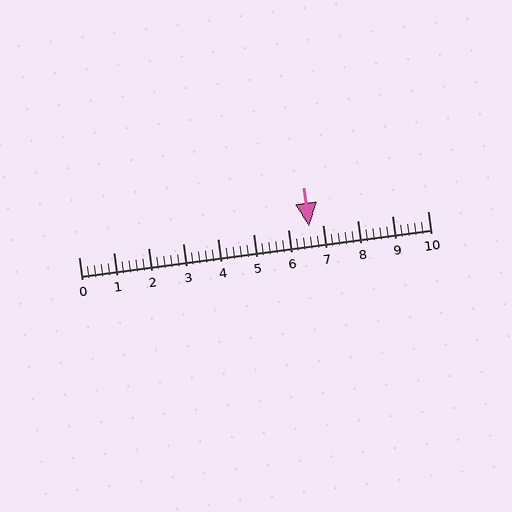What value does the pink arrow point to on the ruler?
The pink arrow points to approximately 6.6.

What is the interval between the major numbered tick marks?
The major tick marks are spaced 1 units apart.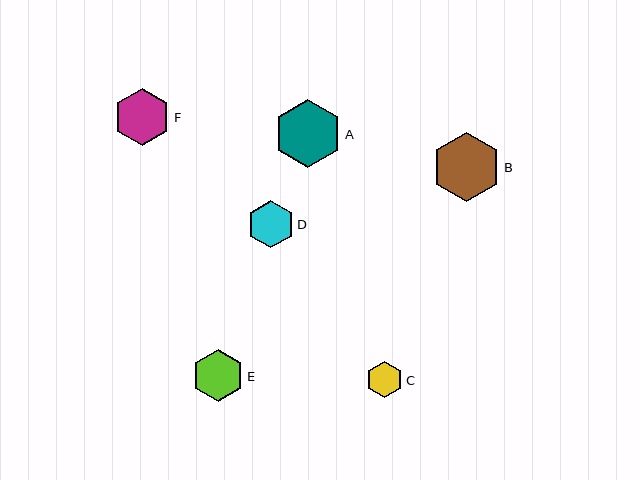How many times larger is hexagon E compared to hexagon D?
Hexagon E is approximately 1.1 times the size of hexagon D.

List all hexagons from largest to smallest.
From largest to smallest: B, A, F, E, D, C.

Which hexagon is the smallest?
Hexagon C is the smallest with a size of approximately 37 pixels.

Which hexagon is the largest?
Hexagon B is the largest with a size of approximately 70 pixels.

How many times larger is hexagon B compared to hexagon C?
Hexagon B is approximately 1.9 times the size of hexagon C.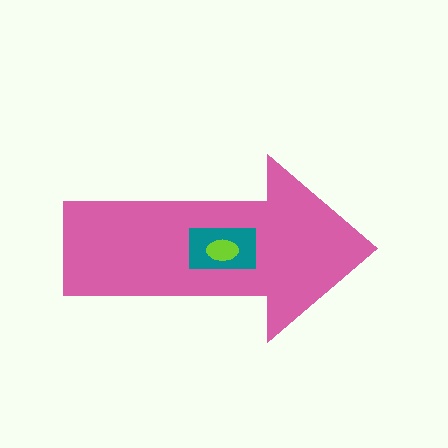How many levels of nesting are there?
3.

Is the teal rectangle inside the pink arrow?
Yes.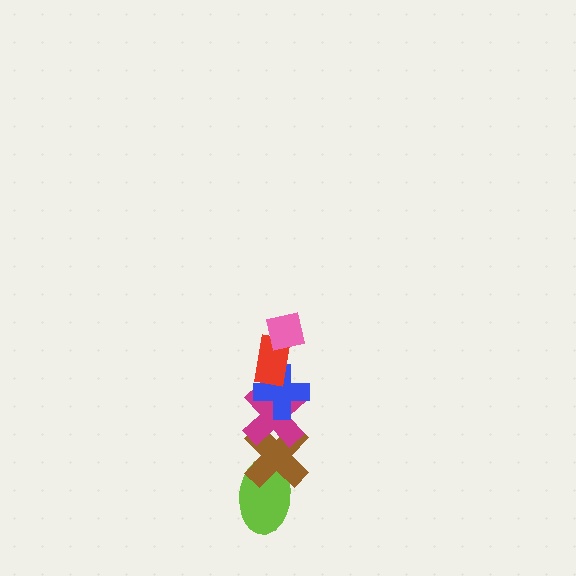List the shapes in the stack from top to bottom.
From top to bottom: the pink square, the red rectangle, the blue cross, the magenta cross, the brown cross, the lime ellipse.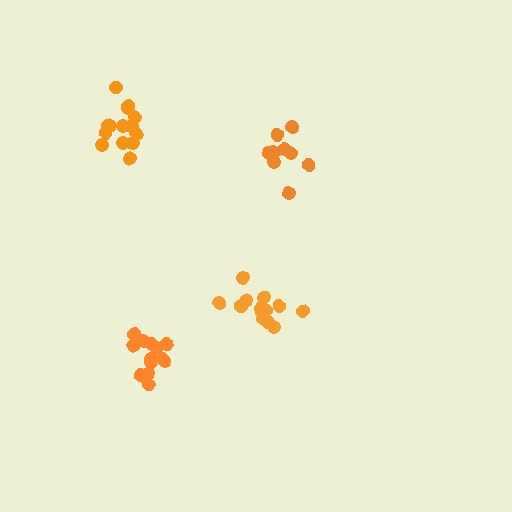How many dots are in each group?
Group 1: 9 dots, Group 2: 13 dots, Group 3: 14 dots, Group 4: 13 dots (49 total).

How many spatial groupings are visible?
There are 4 spatial groupings.